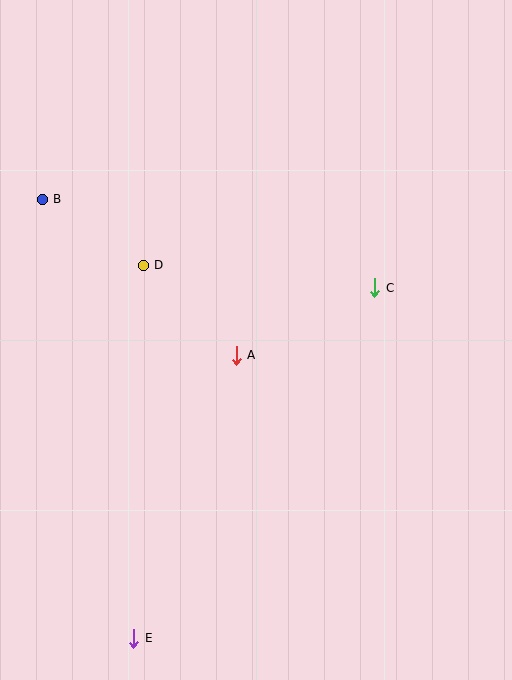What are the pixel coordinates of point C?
Point C is at (375, 288).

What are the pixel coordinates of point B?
Point B is at (42, 199).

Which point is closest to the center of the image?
Point A at (236, 355) is closest to the center.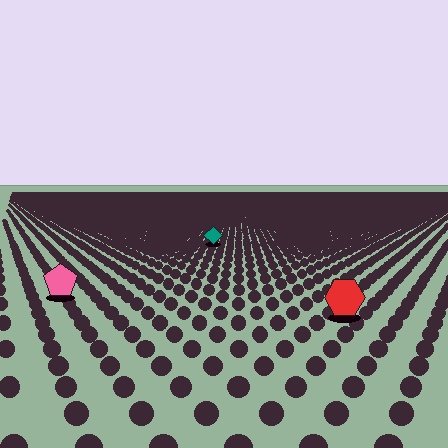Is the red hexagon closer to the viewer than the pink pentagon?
Yes. The red hexagon is closer — you can tell from the texture gradient: the ground texture is coarser near it.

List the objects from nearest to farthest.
From nearest to farthest: the red hexagon, the pink pentagon, the teal diamond.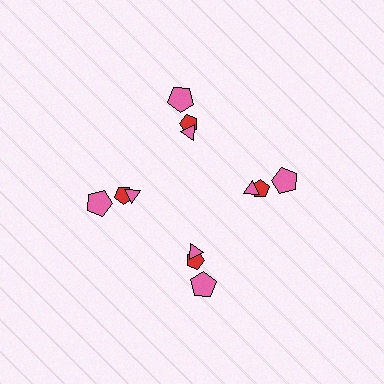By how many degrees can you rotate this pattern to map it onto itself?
The pattern maps onto itself every 90 degrees of rotation.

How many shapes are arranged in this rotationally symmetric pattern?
There are 12 shapes, arranged in 4 groups of 3.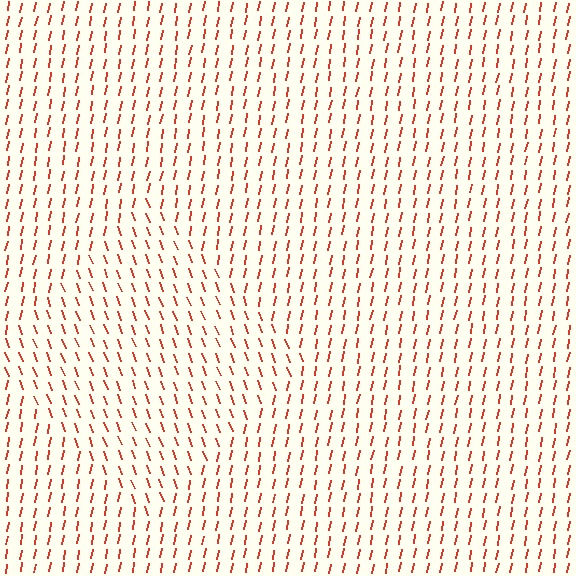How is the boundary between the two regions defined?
The boundary is defined purely by a change in line orientation (approximately 31 degrees difference). All lines are the same color and thickness.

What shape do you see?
I see a diamond.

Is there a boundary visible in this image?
Yes, there is a texture boundary formed by a change in line orientation.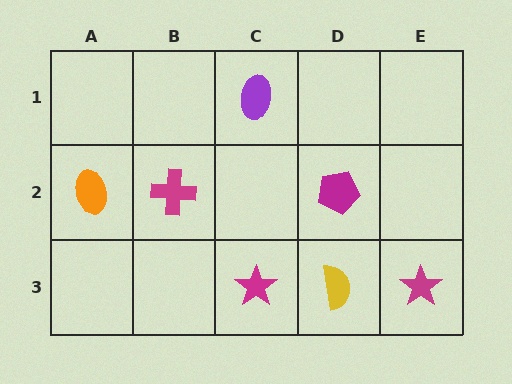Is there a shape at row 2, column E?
No, that cell is empty.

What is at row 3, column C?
A magenta star.